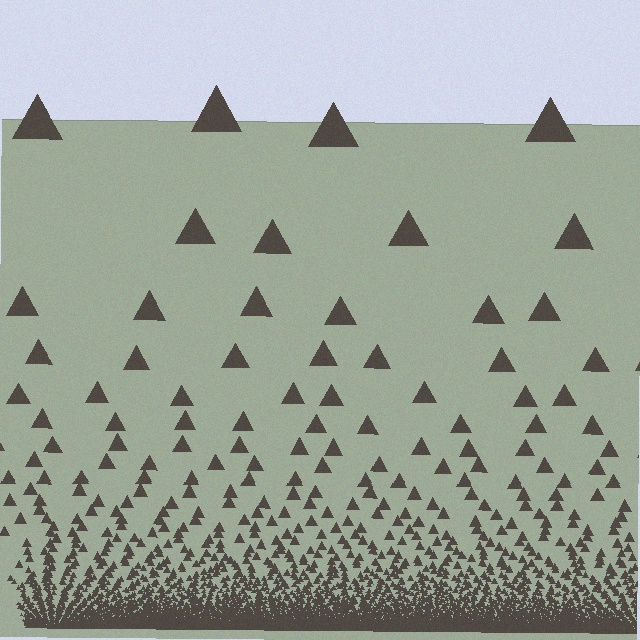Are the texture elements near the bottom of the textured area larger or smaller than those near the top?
Smaller. The gradient is inverted — elements near the bottom are smaller and denser.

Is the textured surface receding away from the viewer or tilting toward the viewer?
The surface appears to tilt toward the viewer. Texture elements get larger and sparser toward the top.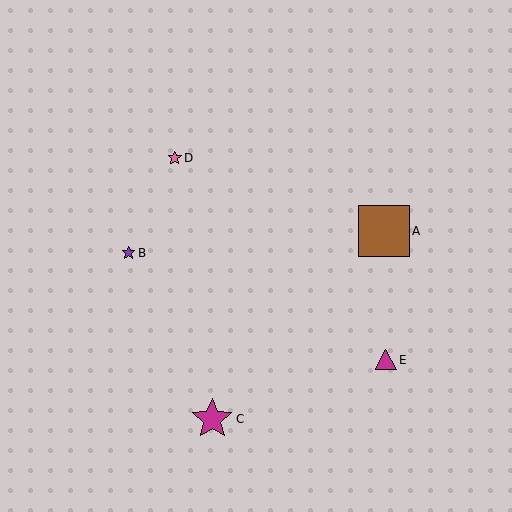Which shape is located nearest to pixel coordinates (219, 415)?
The magenta star (labeled C) at (212, 419) is nearest to that location.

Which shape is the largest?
The brown square (labeled A) is the largest.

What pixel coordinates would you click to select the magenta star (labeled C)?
Click at (212, 419) to select the magenta star C.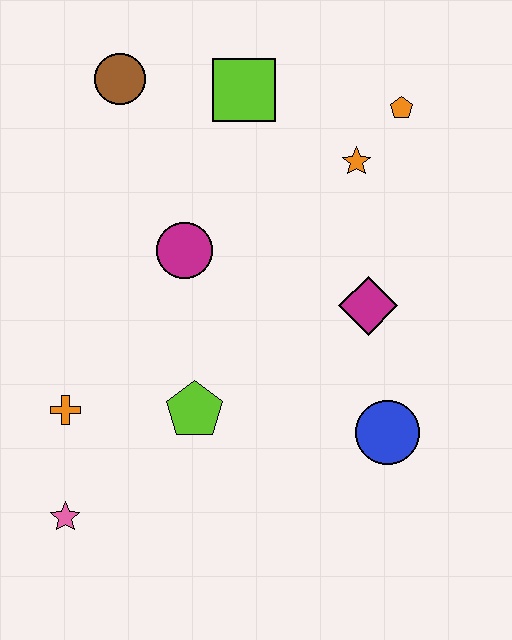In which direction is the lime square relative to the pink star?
The lime square is above the pink star.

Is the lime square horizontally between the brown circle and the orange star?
Yes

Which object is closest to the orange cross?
The pink star is closest to the orange cross.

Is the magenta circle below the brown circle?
Yes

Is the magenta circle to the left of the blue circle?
Yes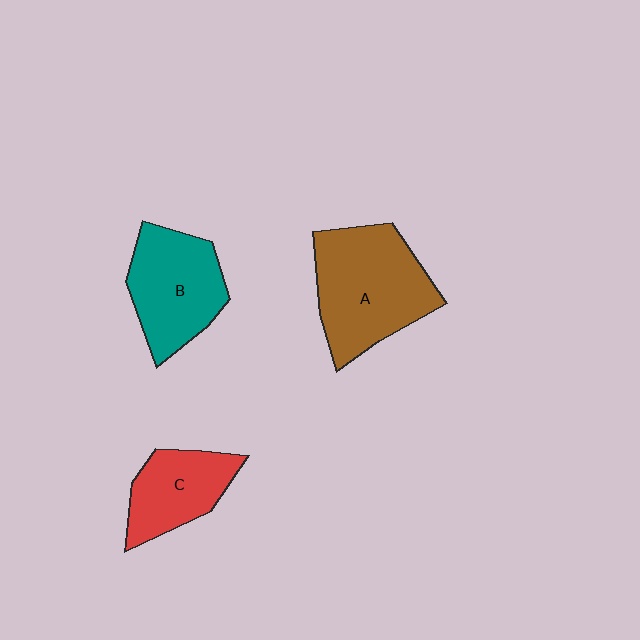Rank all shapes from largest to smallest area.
From largest to smallest: A (brown), B (teal), C (red).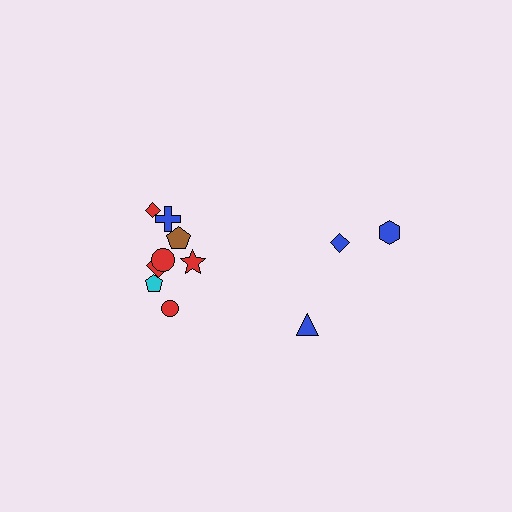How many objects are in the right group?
There are 3 objects.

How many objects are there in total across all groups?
There are 11 objects.